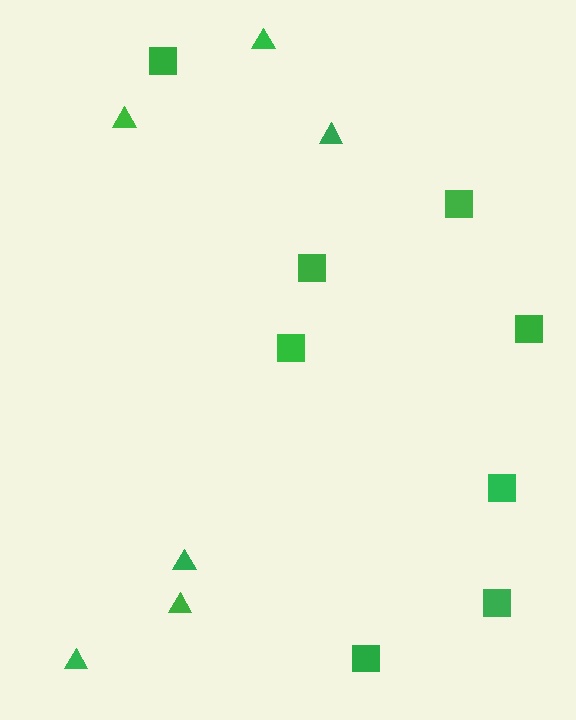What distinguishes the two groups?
There are 2 groups: one group of triangles (6) and one group of squares (8).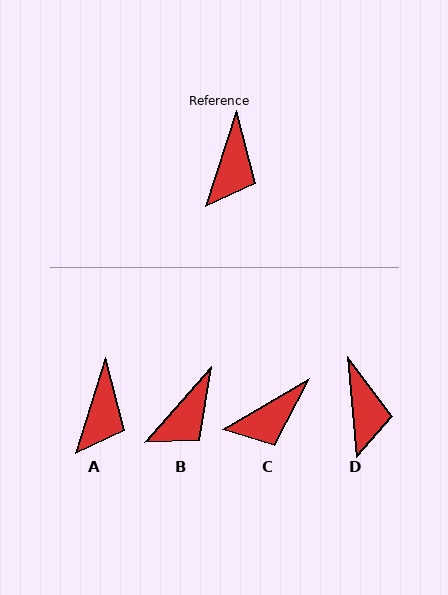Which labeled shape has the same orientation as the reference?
A.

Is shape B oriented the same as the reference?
No, it is off by about 23 degrees.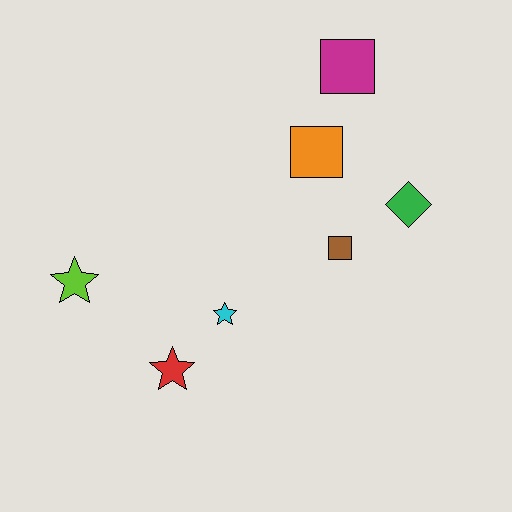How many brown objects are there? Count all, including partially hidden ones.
There is 1 brown object.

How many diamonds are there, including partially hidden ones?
There is 1 diamond.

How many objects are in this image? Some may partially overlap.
There are 7 objects.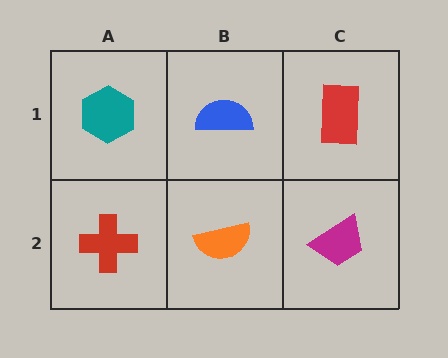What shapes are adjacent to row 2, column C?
A red rectangle (row 1, column C), an orange semicircle (row 2, column B).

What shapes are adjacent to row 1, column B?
An orange semicircle (row 2, column B), a teal hexagon (row 1, column A), a red rectangle (row 1, column C).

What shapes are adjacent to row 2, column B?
A blue semicircle (row 1, column B), a red cross (row 2, column A), a magenta trapezoid (row 2, column C).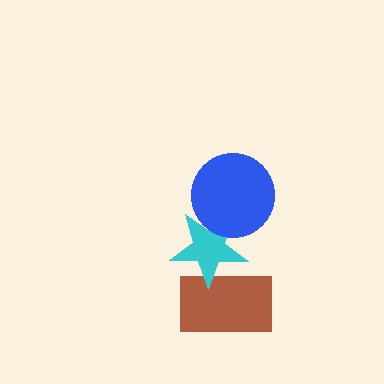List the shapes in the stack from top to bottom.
From top to bottom: the blue circle, the cyan star, the brown rectangle.